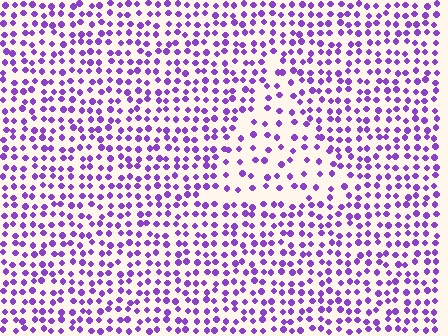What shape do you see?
I see a triangle.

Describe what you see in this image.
The image contains small purple elements arranged at two different densities. A triangle-shaped region is visible where the elements are less densely packed than the surrounding area.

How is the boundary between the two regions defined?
The boundary is defined by a change in element density (approximately 1.8x ratio). All elements are the same color, size, and shape.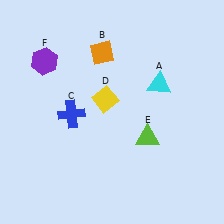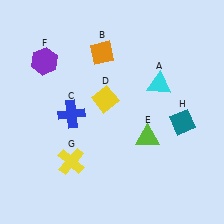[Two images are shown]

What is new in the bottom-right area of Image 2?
A teal diamond (H) was added in the bottom-right area of Image 2.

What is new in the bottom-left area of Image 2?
A yellow cross (G) was added in the bottom-left area of Image 2.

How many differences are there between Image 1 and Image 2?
There are 2 differences between the two images.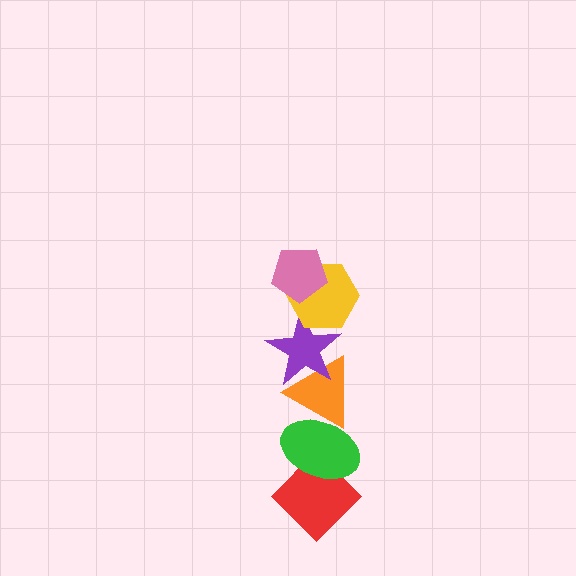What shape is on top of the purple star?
The yellow hexagon is on top of the purple star.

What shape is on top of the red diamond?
The green ellipse is on top of the red diamond.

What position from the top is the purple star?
The purple star is 3rd from the top.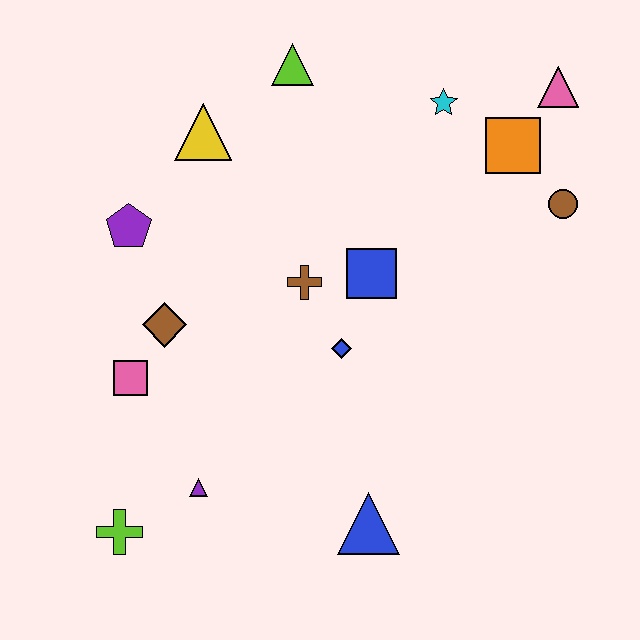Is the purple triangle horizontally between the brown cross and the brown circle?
No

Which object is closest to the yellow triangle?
The lime triangle is closest to the yellow triangle.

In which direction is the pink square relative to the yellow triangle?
The pink square is below the yellow triangle.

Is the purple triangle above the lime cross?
Yes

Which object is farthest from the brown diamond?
The pink triangle is farthest from the brown diamond.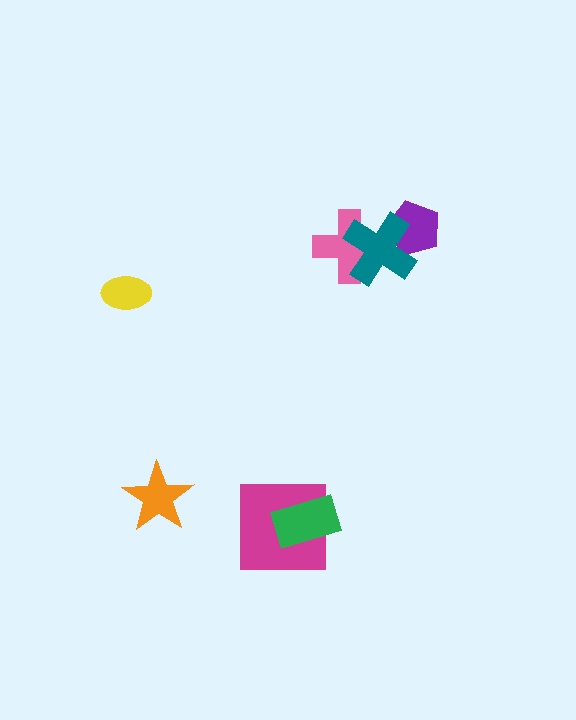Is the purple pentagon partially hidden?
Yes, it is partially covered by another shape.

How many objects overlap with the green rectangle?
1 object overlaps with the green rectangle.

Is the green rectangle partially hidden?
No, no other shape covers it.